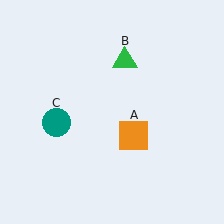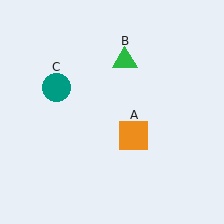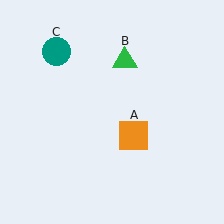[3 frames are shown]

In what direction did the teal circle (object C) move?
The teal circle (object C) moved up.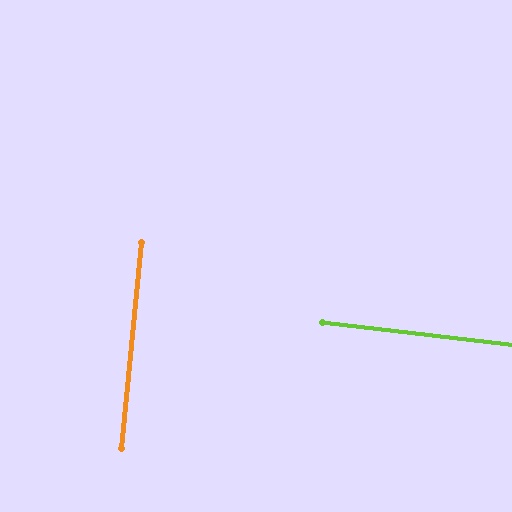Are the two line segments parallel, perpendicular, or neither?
Perpendicular — they meet at approximately 89°.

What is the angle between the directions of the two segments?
Approximately 89 degrees.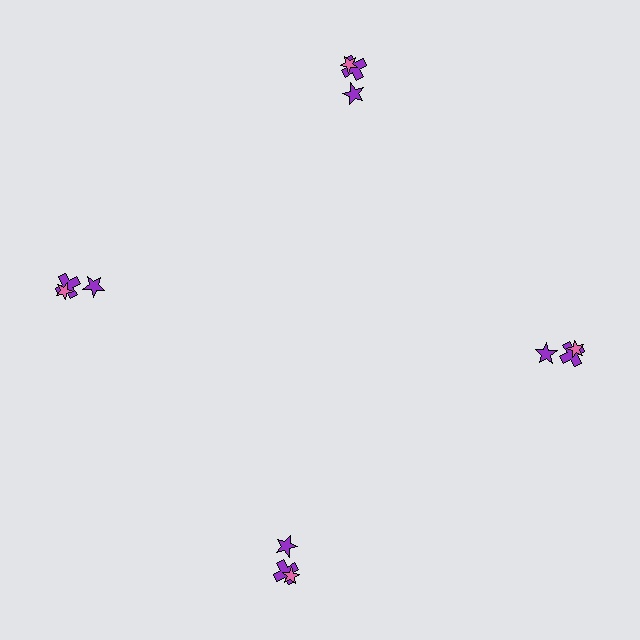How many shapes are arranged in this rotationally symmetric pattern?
There are 12 shapes, arranged in 4 groups of 3.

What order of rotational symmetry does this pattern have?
This pattern has 4-fold rotational symmetry.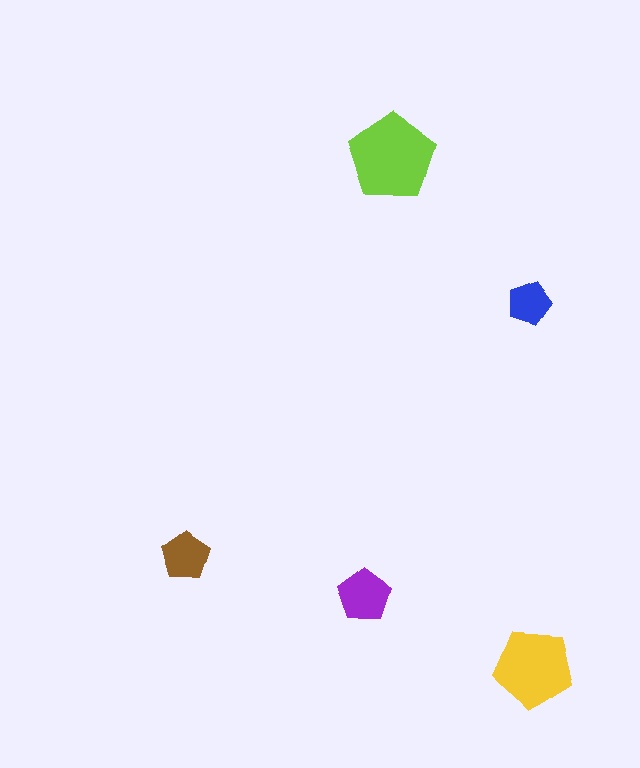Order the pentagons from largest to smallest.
the lime one, the yellow one, the purple one, the brown one, the blue one.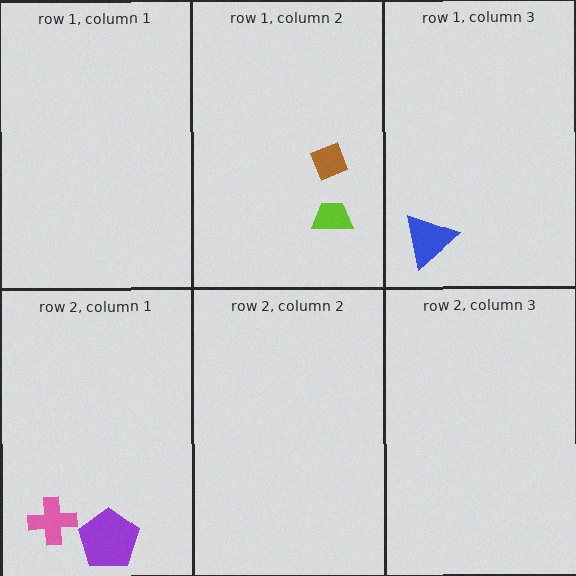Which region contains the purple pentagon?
The row 2, column 1 region.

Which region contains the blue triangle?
The row 1, column 3 region.